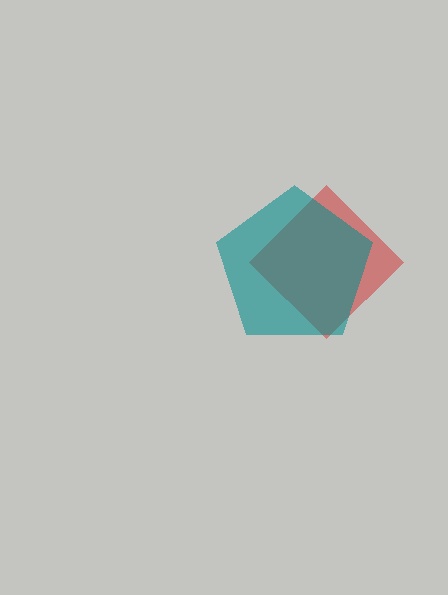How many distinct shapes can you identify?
There are 2 distinct shapes: a red diamond, a teal pentagon.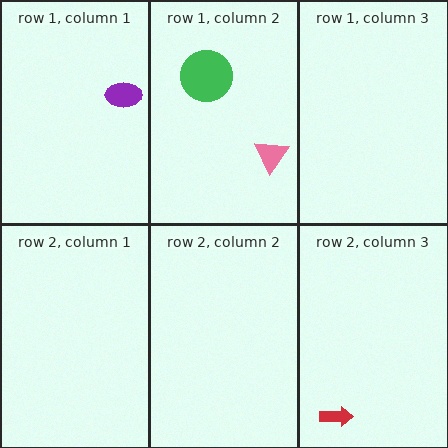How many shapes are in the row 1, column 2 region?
2.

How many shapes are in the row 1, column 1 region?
1.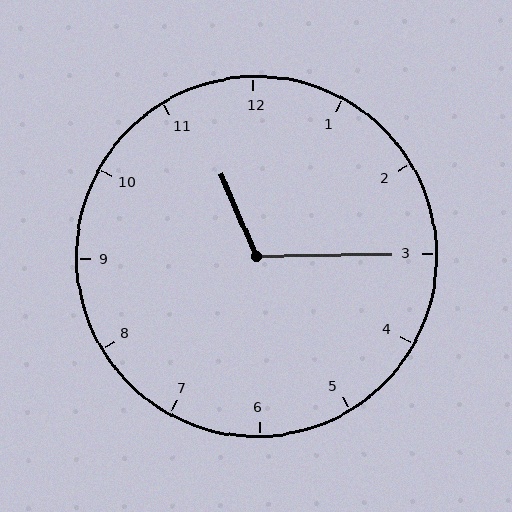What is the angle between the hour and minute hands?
Approximately 112 degrees.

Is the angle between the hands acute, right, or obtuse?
It is obtuse.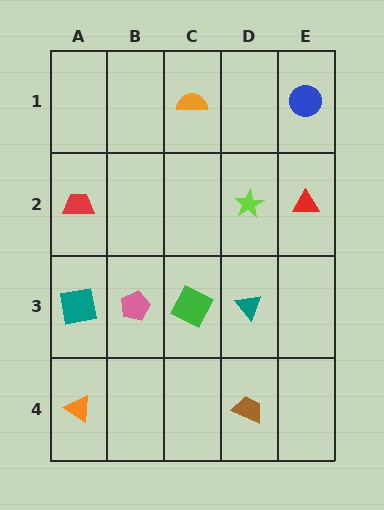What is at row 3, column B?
A pink pentagon.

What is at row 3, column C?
A green square.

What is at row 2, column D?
A lime star.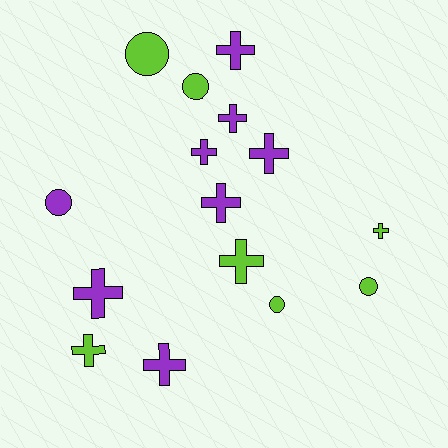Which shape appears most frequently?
Cross, with 10 objects.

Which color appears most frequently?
Purple, with 8 objects.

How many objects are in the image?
There are 15 objects.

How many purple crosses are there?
There are 7 purple crosses.